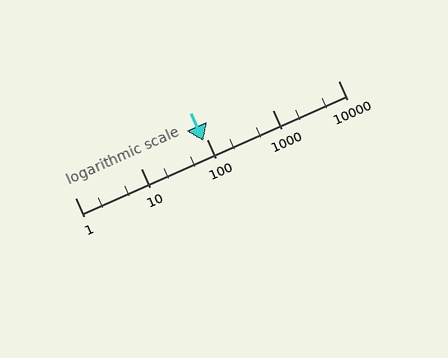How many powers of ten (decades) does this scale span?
The scale spans 4 decades, from 1 to 10000.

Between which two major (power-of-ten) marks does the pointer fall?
The pointer is between 10 and 100.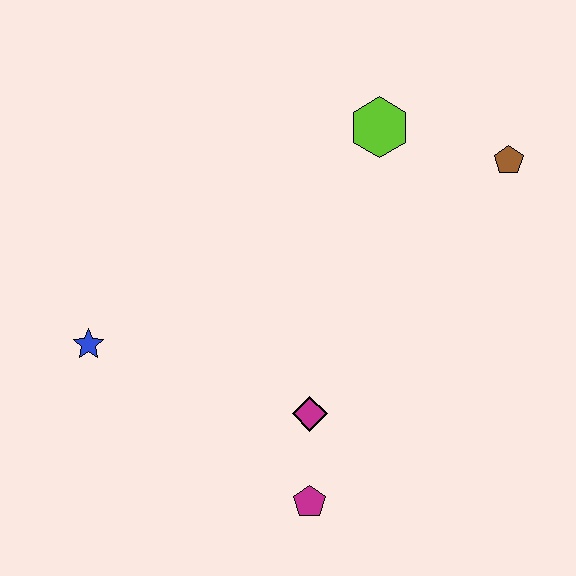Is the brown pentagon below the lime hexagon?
Yes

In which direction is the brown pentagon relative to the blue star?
The brown pentagon is to the right of the blue star.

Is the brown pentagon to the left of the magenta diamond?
No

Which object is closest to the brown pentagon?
The lime hexagon is closest to the brown pentagon.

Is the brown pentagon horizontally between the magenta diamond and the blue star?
No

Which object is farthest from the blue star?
The brown pentagon is farthest from the blue star.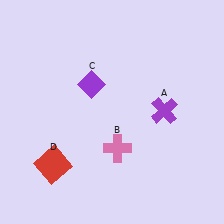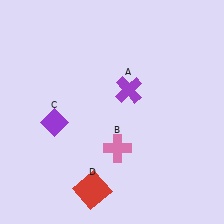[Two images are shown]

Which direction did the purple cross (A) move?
The purple cross (A) moved left.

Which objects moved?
The objects that moved are: the purple cross (A), the purple diamond (C), the red square (D).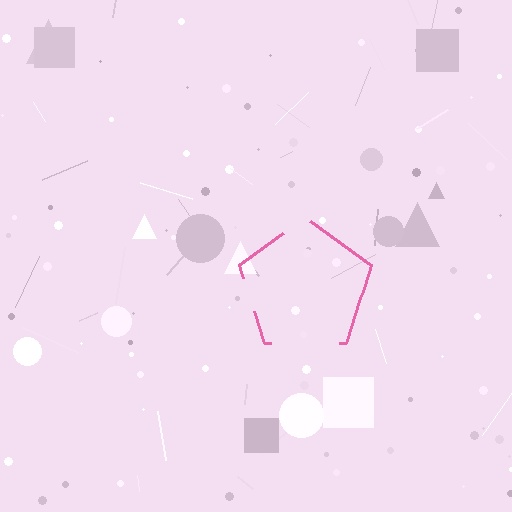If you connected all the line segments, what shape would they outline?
They would outline a pentagon.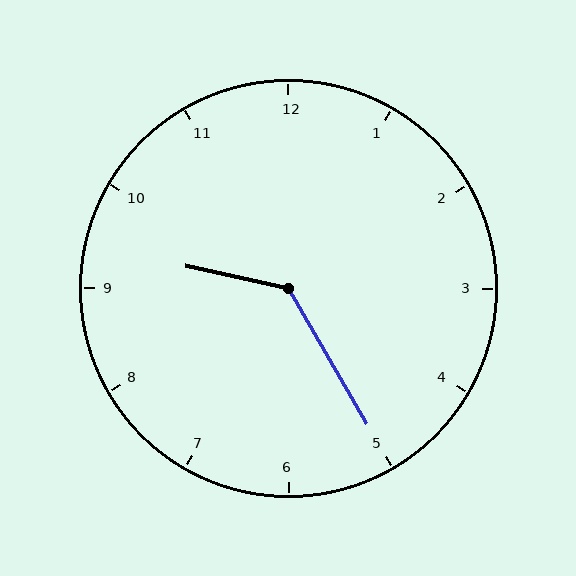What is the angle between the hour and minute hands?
Approximately 132 degrees.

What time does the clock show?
9:25.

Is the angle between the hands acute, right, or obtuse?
It is obtuse.